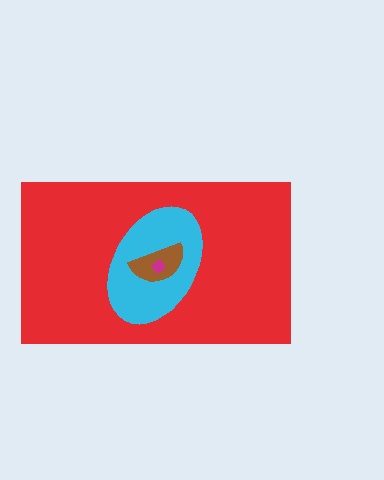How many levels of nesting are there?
4.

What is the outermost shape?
The red rectangle.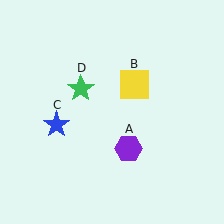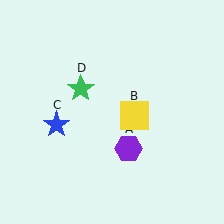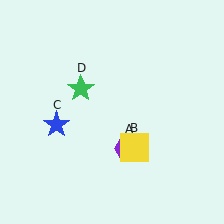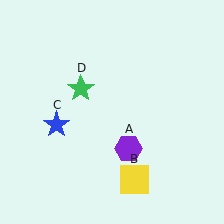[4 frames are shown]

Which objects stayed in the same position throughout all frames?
Purple hexagon (object A) and blue star (object C) and green star (object D) remained stationary.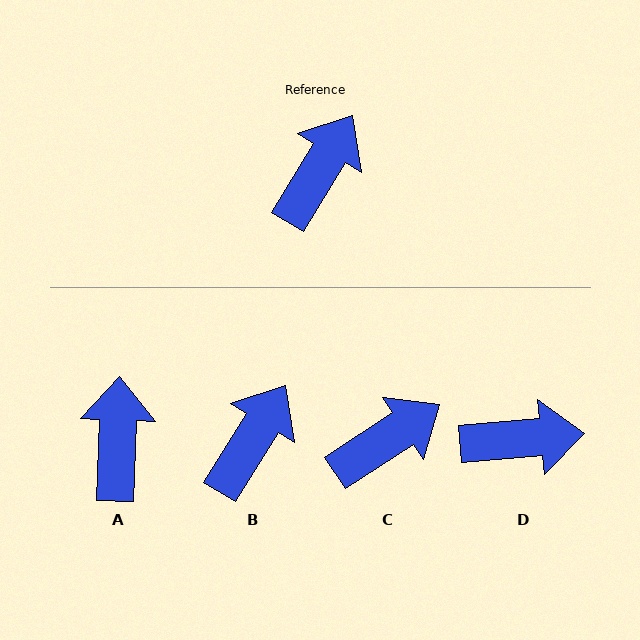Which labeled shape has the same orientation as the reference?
B.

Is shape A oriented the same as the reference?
No, it is off by about 29 degrees.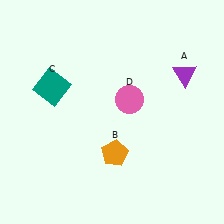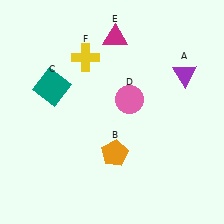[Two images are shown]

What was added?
A magenta triangle (E), a yellow cross (F) were added in Image 2.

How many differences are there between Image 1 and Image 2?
There are 2 differences between the two images.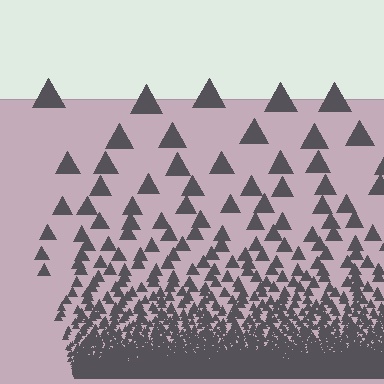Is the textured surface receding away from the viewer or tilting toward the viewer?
The surface appears to tilt toward the viewer. Texture elements get larger and sparser toward the top.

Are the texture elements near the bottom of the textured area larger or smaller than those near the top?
Smaller. The gradient is inverted — elements near the bottom are smaller and denser.